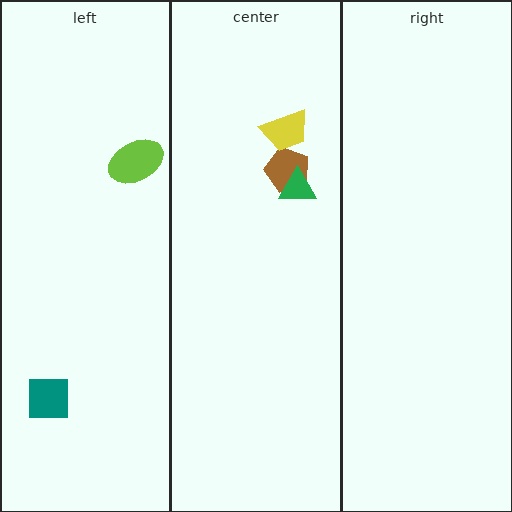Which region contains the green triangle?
The center region.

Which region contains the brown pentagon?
The center region.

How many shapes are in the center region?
3.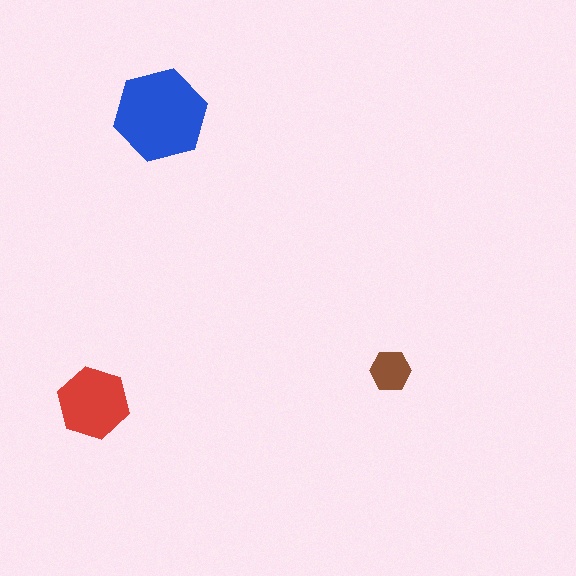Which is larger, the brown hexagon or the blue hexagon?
The blue one.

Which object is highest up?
The blue hexagon is topmost.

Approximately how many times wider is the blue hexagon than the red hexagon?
About 1.5 times wider.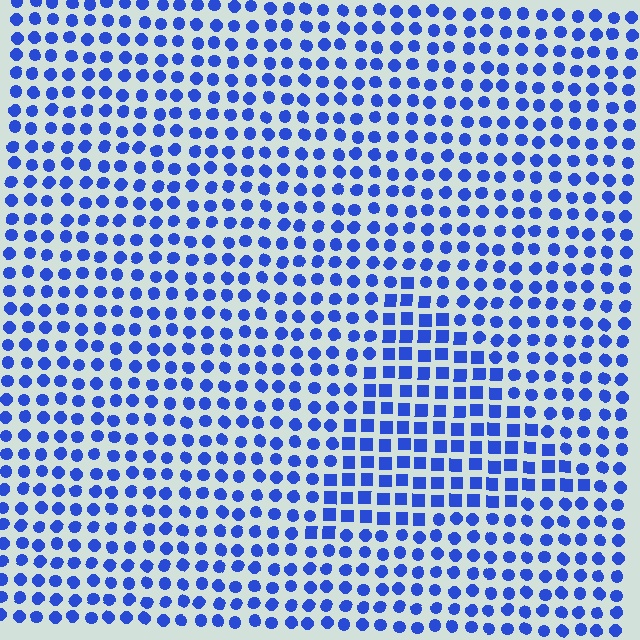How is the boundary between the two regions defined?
The boundary is defined by a change in element shape: squares inside vs. circles outside. All elements share the same color and spacing.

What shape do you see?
I see a triangle.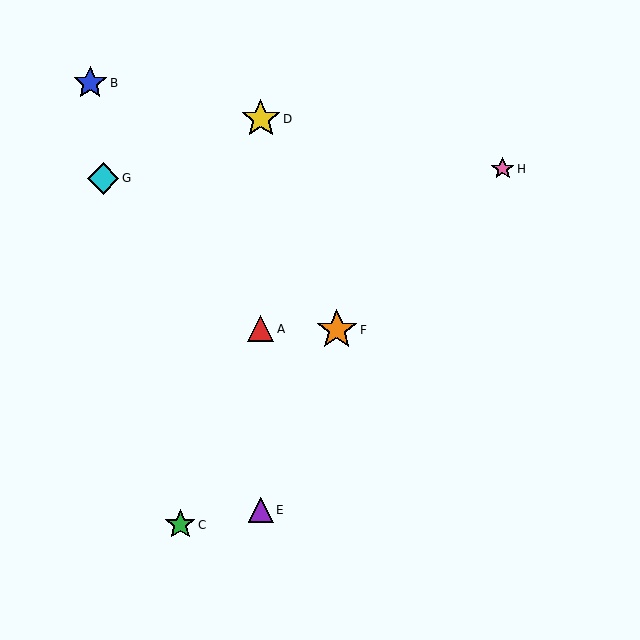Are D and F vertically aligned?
No, D is at x≈261 and F is at x≈337.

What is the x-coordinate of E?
Object E is at x≈261.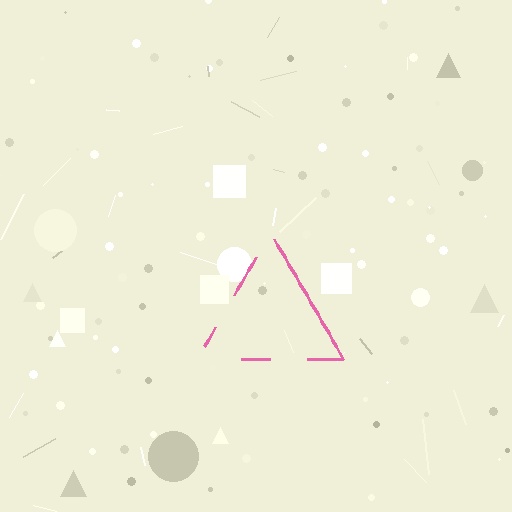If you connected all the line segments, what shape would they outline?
They would outline a triangle.